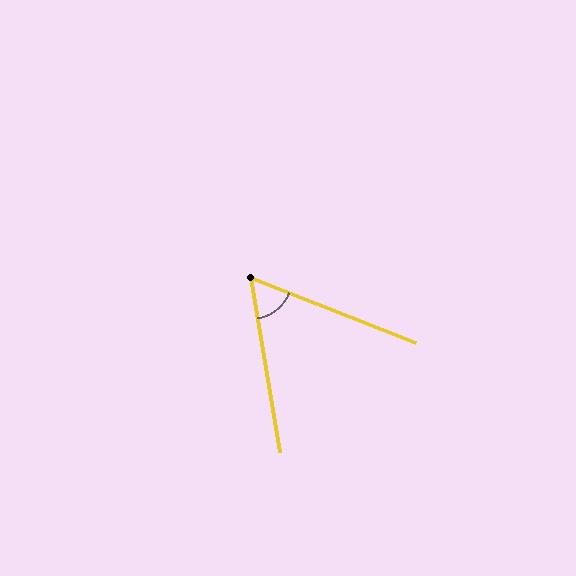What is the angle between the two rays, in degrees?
Approximately 59 degrees.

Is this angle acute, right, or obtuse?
It is acute.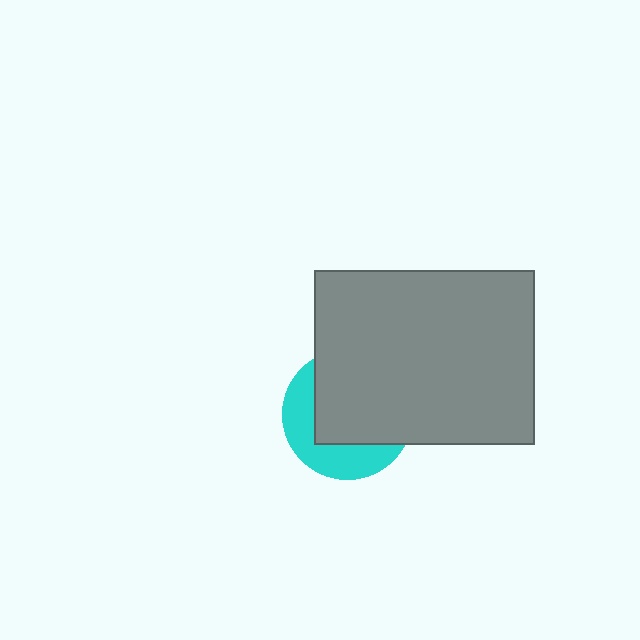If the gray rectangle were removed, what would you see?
You would see the complete cyan circle.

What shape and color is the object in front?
The object in front is a gray rectangle.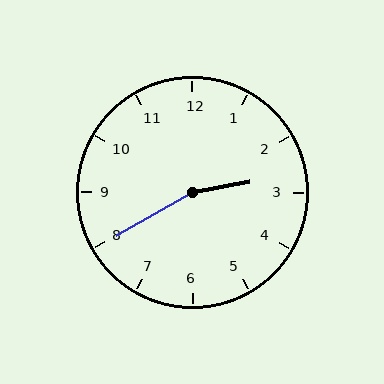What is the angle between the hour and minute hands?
Approximately 160 degrees.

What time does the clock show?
2:40.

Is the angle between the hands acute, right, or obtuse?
It is obtuse.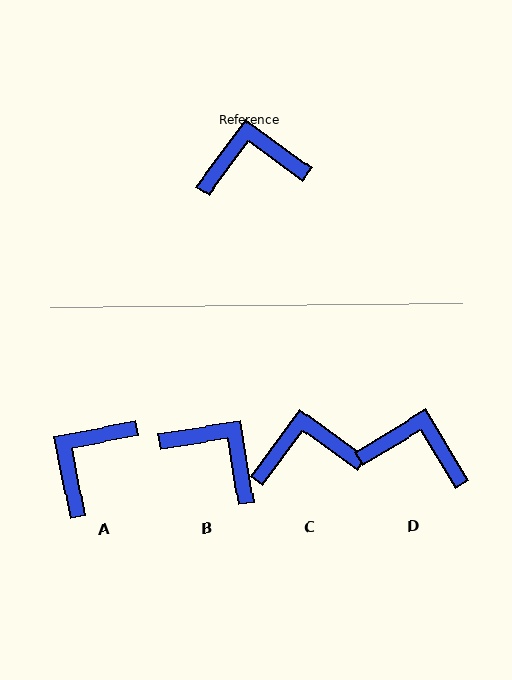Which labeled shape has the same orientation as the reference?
C.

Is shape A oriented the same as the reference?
No, it is off by about 47 degrees.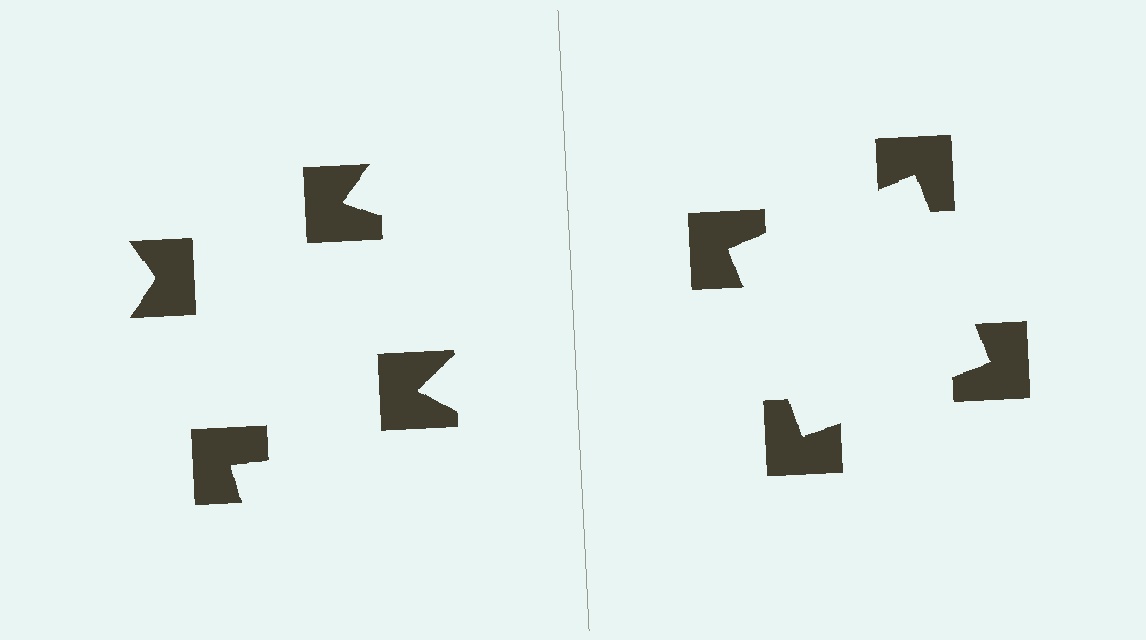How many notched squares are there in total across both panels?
8 — 4 on each side.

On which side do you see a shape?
An illusory square appears on the right side. On the left side the wedge cuts are rotated, so no coherent shape forms.